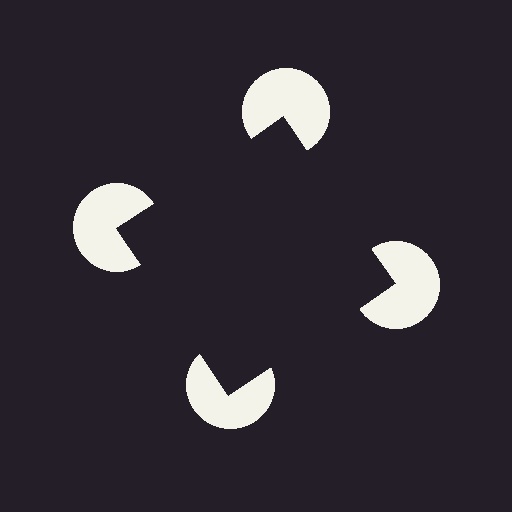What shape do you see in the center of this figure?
An illusory square — its edges are inferred from the aligned wedge cuts in the pac-man discs, not physically drawn.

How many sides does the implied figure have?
4 sides.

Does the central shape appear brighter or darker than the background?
It typically appears slightly darker than the background, even though no actual brightness change is drawn.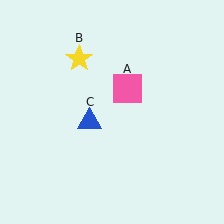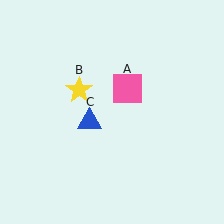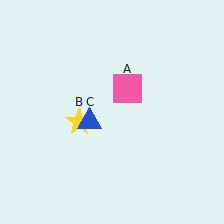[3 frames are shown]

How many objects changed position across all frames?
1 object changed position: yellow star (object B).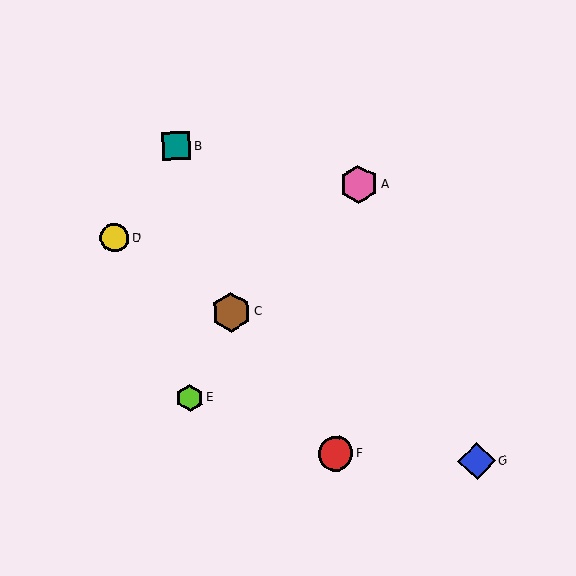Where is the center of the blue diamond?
The center of the blue diamond is at (477, 461).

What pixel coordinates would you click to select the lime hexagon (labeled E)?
Click at (189, 398) to select the lime hexagon E.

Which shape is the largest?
The brown hexagon (labeled C) is the largest.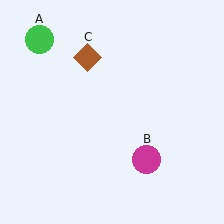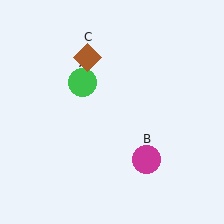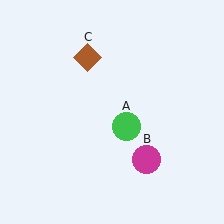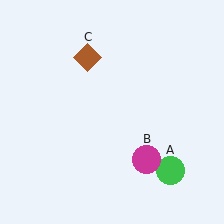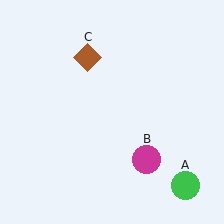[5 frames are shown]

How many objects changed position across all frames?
1 object changed position: green circle (object A).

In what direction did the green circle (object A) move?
The green circle (object A) moved down and to the right.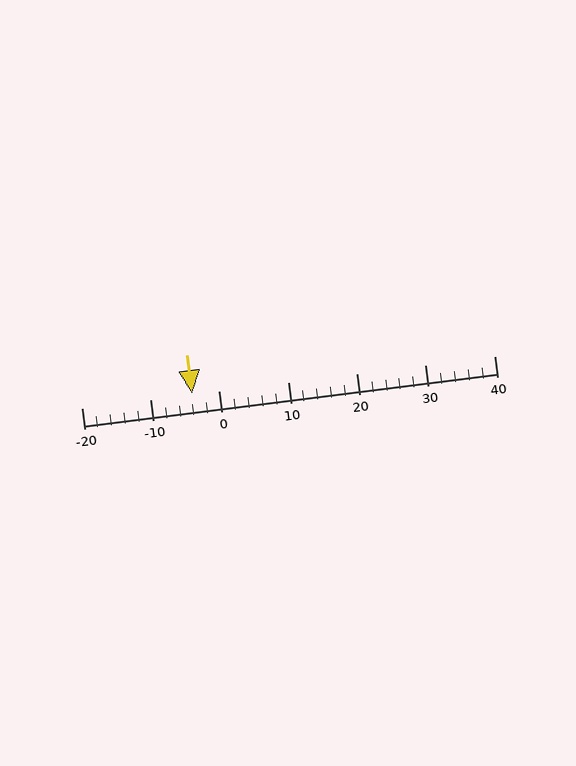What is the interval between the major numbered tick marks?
The major tick marks are spaced 10 units apart.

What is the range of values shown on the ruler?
The ruler shows values from -20 to 40.